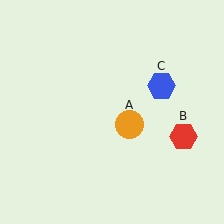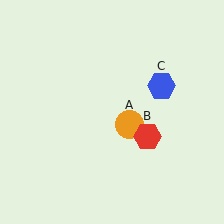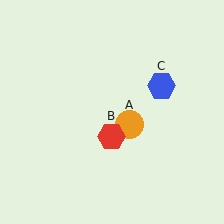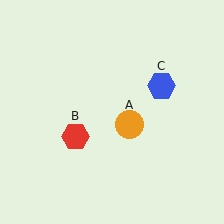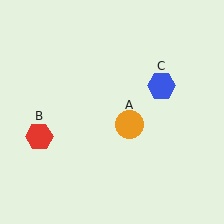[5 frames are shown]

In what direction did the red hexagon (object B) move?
The red hexagon (object B) moved left.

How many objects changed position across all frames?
1 object changed position: red hexagon (object B).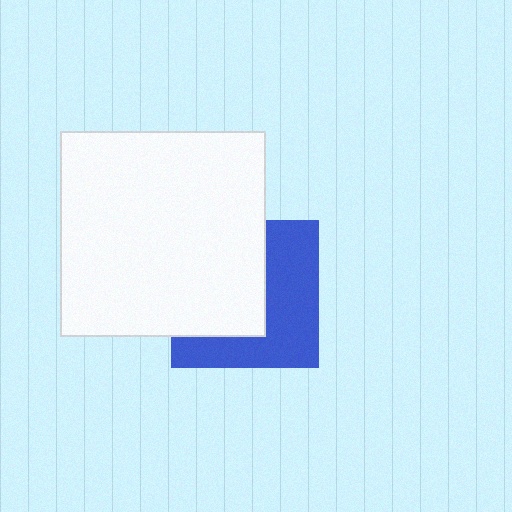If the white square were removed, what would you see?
You would see the complete blue square.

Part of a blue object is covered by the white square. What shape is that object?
It is a square.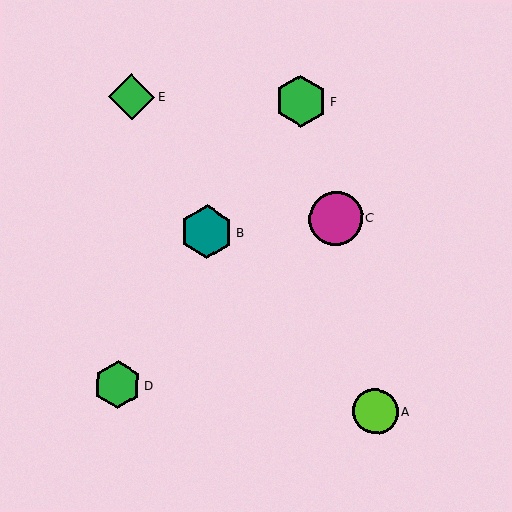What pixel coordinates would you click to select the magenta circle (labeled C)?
Click at (336, 218) to select the magenta circle C.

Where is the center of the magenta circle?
The center of the magenta circle is at (336, 218).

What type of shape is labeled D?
Shape D is a green hexagon.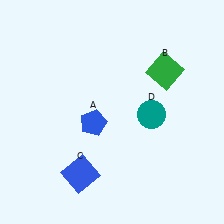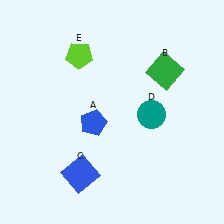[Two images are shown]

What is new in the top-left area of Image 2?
A lime pentagon (E) was added in the top-left area of Image 2.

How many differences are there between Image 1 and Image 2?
There is 1 difference between the two images.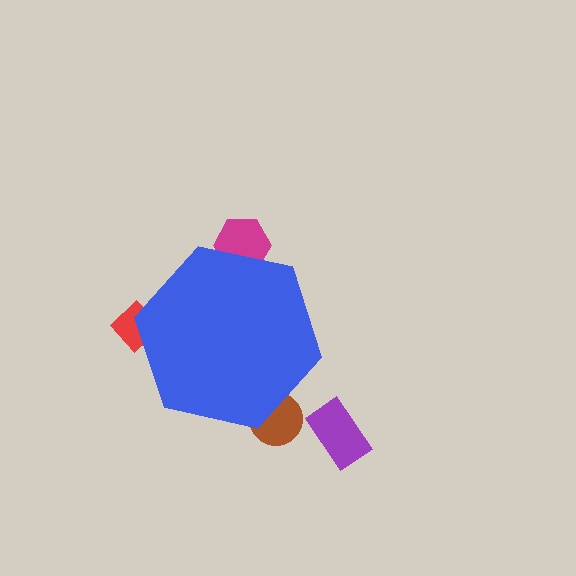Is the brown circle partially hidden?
Yes, the brown circle is partially hidden behind the blue hexagon.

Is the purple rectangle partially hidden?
No, the purple rectangle is fully visible.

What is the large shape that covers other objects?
A blue hexagon.